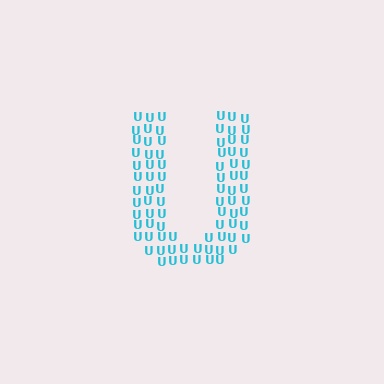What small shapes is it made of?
It is made of small letter U's.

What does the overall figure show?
The overall figure shows the letter U.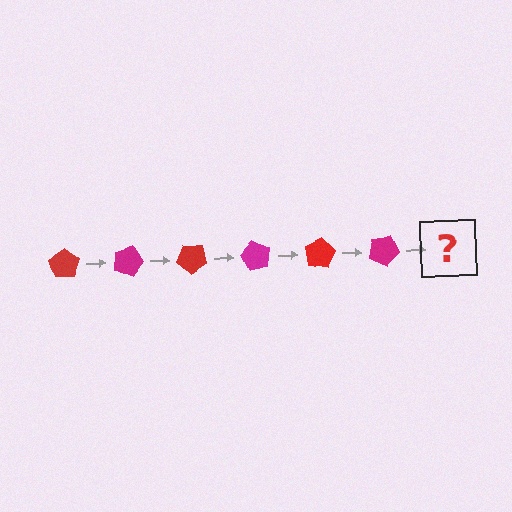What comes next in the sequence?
The next element should be a red pentagon, rotated 120 degrees from the start.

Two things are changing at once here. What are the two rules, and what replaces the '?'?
The two rules are that it rotates 20 degrees each step and the color cycles through red and magenta. The '?' should be a red pentagon, rotated 120 degrees from the start.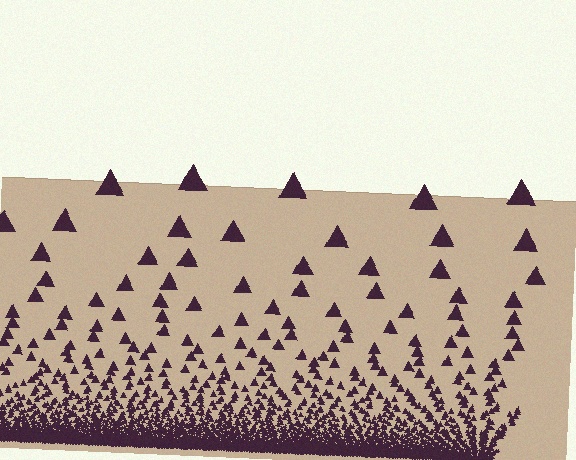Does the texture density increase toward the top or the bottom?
Density increases toward the bottom.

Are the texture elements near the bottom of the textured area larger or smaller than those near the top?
Smaller. The gradient is inverted — elements near the bottom are smaller and denser.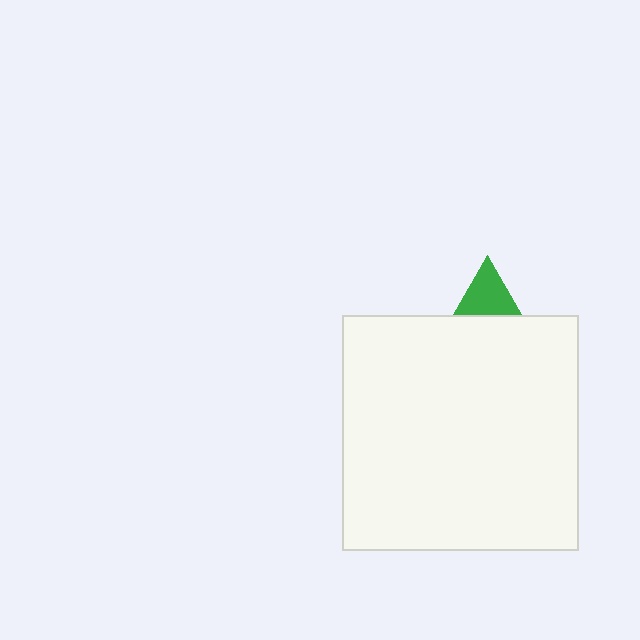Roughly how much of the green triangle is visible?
A small part of it is visible (roughly 31%).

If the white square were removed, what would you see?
You would see the complete green triangle.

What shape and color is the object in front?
The object in front is a white square.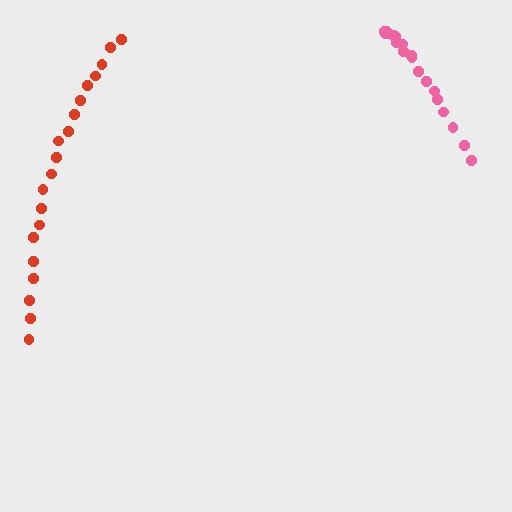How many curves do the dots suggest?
There are 2 distinct paths.